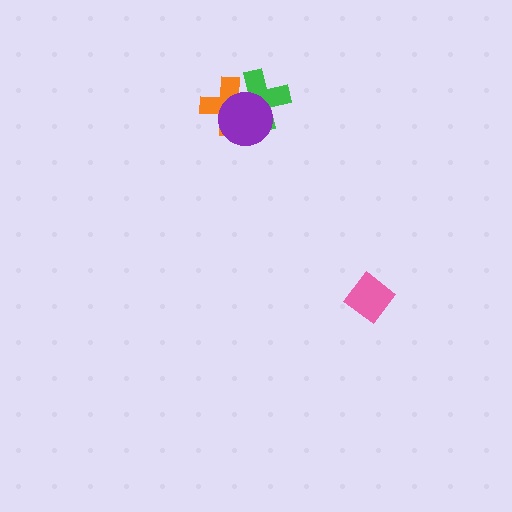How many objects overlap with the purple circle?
2 objects overlap with the purple circle.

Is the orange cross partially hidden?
Yes, it is partially covered by another shape.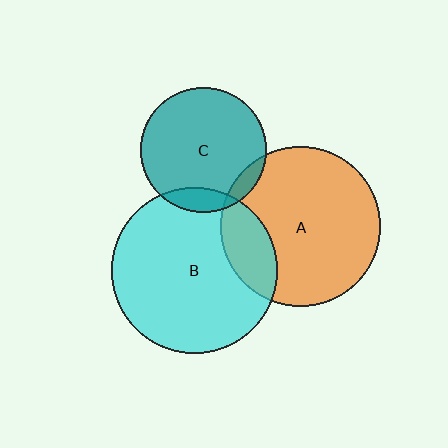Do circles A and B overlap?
Yes.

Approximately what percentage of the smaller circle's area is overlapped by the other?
Approximately 20%.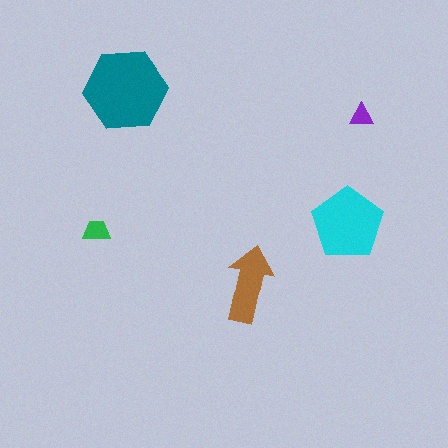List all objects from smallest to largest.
The purple triangle, the green trapezoid, the brown arrow, the cyan pentagon, the teal hexagon.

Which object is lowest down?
The brown arrow is bottommost.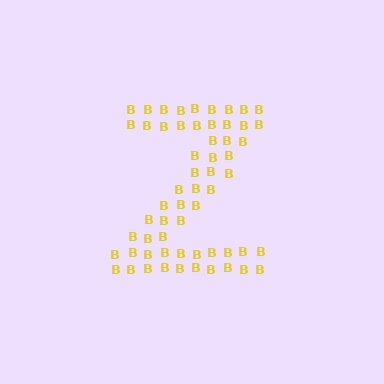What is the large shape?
The large shape is the letter Z.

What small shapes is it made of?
It is made of small letter B's.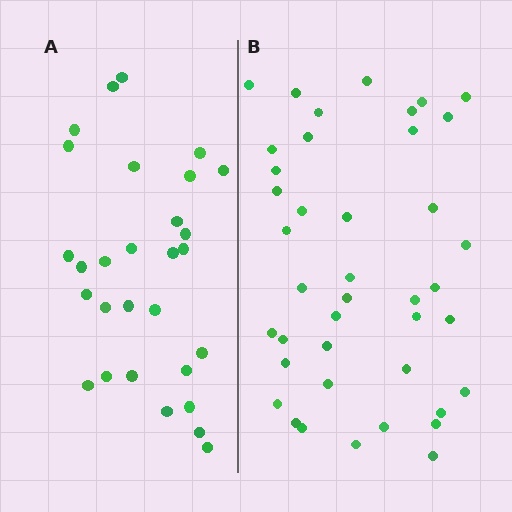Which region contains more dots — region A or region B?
Region B (the right region) has more dots.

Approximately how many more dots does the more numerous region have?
Region B has roughly 12 or so more dots than region A.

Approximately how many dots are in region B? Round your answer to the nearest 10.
About 40 dots. (The exact count is 41, which rounds to 40.)